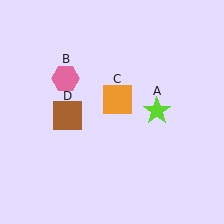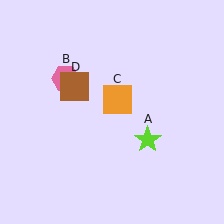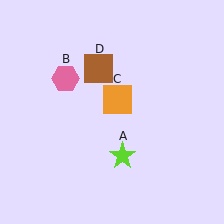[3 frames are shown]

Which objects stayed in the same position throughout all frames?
Pink hexagon (object B) and orange square (object C) remained stationary.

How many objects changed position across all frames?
2 objects changed position: lime star (object A), brown square (object D).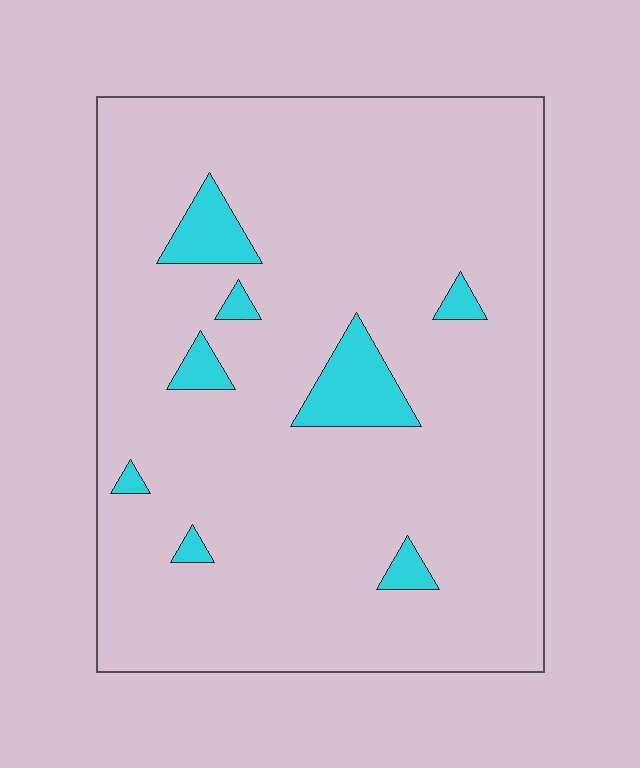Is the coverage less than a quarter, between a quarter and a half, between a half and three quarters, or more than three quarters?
Less than a quarter.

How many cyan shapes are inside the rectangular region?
8.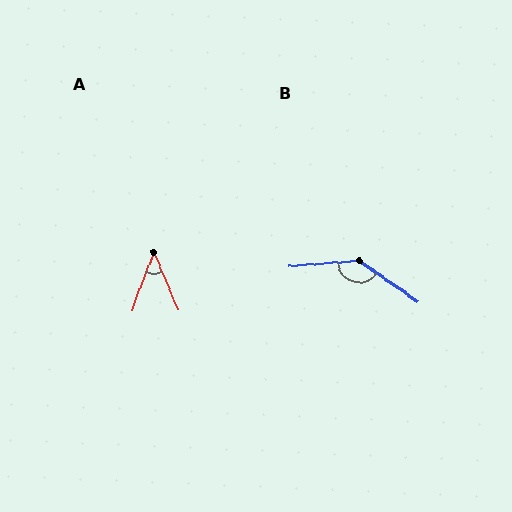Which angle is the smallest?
A, at approximately 43 degrees.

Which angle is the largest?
B, at approximately 141 degrees.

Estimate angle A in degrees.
Approximately 43 degrees.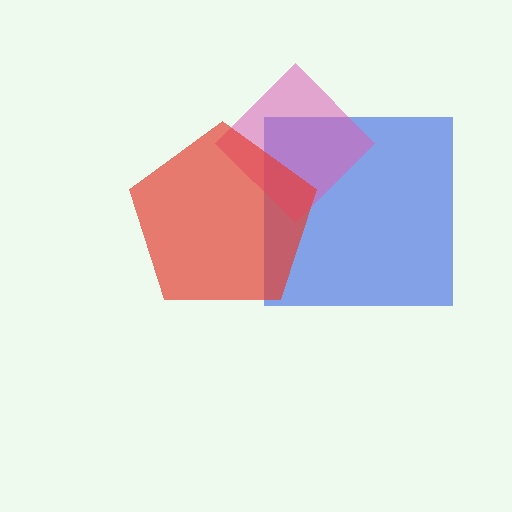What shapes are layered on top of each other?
The layered shapes are: a blue square, a pink diamond, a red pentagon.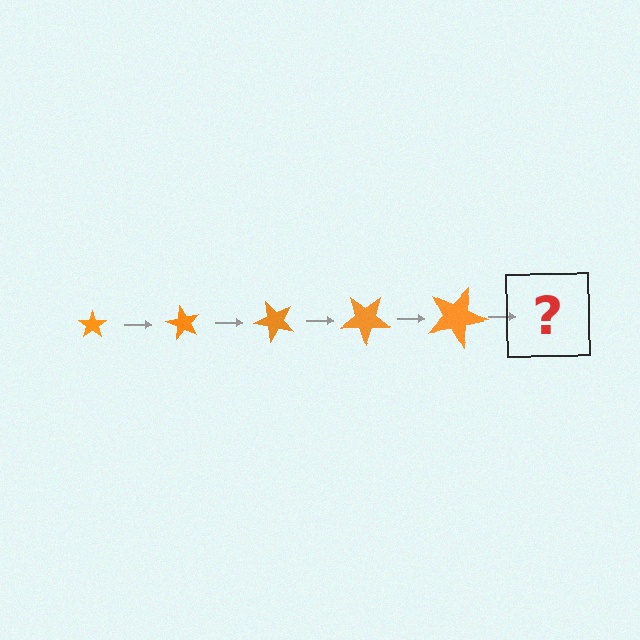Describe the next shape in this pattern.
It should be a star, larger than the previous one and rotated 300 degrees from the start.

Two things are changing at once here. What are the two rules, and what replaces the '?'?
The two rules are that the star grows larger each step and it rotates 60 degrees each step. The '?' should be a star, larger than the previous one and rotated 300 degrees from the start.